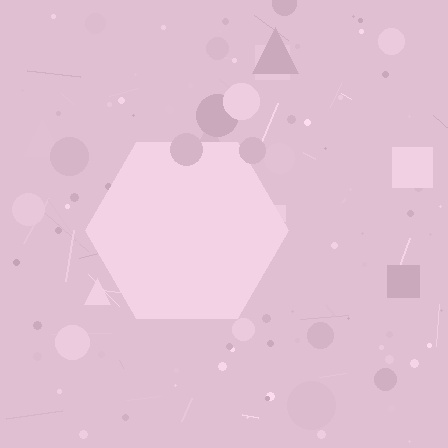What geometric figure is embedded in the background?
A hexagon is embedded in the background.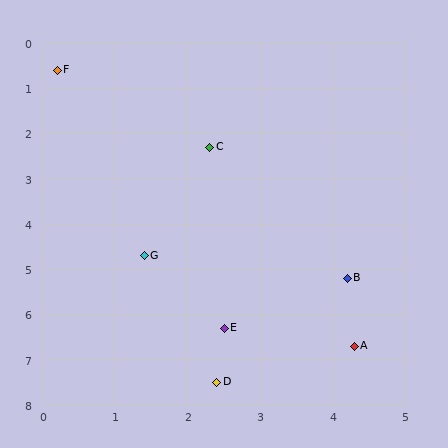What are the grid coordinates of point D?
Point D is at approximately (2.4, 7.5).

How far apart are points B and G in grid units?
Points B and G are about 2.8 grid units apart.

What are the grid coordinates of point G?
Point G is at approximately (1.4, 4.7).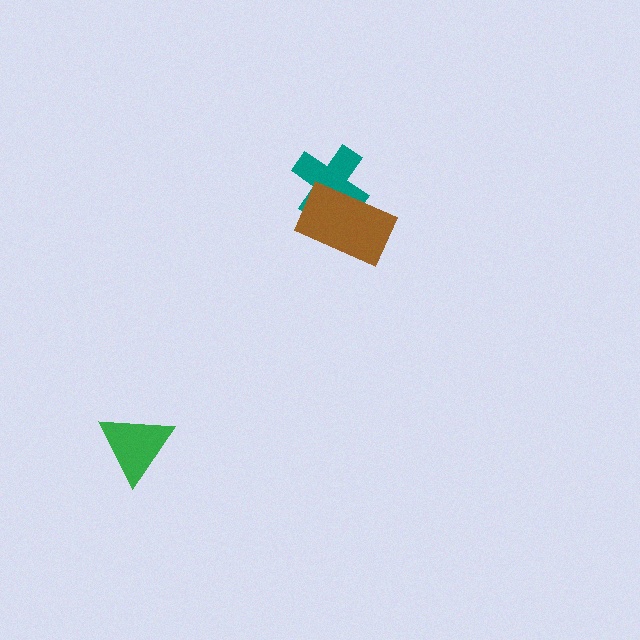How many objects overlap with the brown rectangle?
1 object overlaps with the brown rectangle.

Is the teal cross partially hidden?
Yes, it is partially covered by another shape.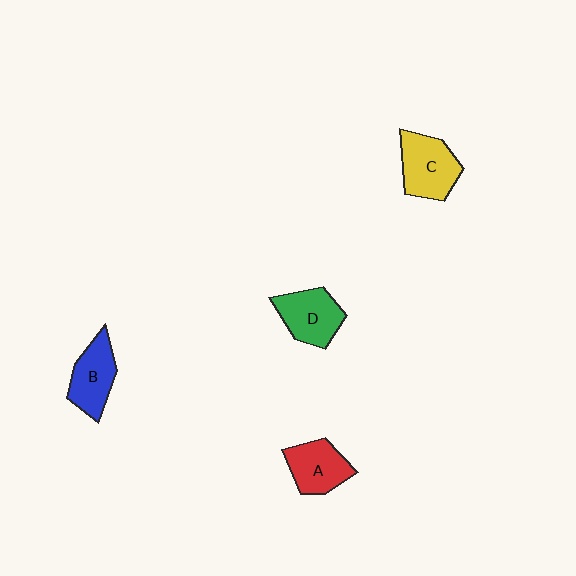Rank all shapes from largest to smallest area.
From largest to smallest: C (yellow), D (green), B (blue), A (red).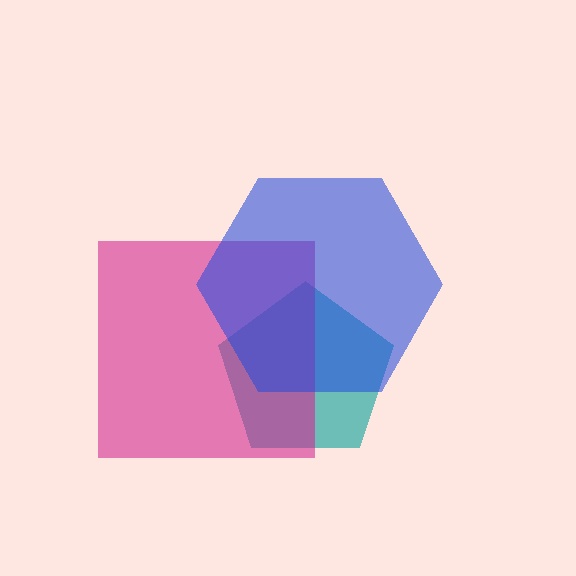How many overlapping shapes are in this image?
There are 3 overlapping shapes in the image.